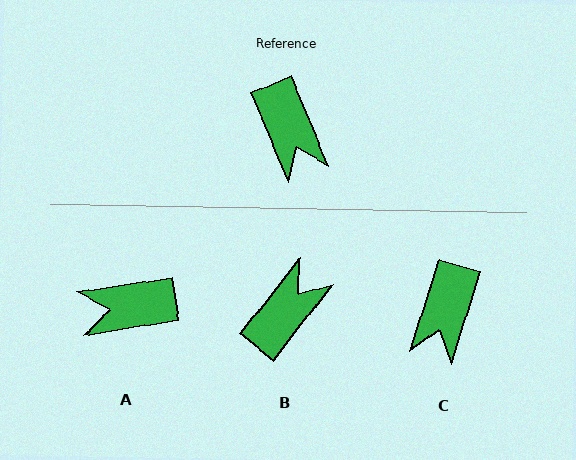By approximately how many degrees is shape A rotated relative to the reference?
Approximately 103 degrees clockwise.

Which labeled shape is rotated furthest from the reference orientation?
B, about 119 degrees away.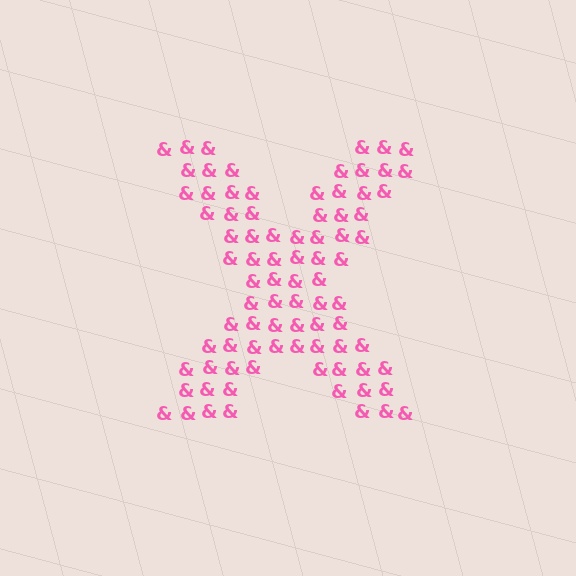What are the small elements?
The small elements are ampersands.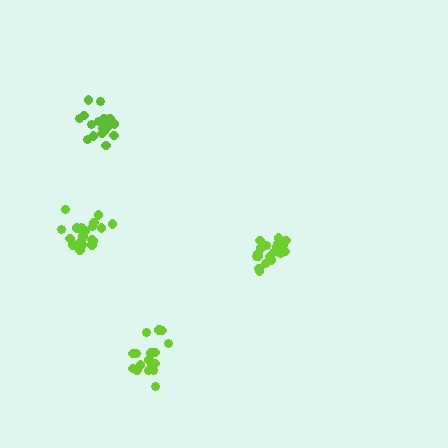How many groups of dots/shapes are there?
There are 4 groups.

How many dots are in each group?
Group 1: 19 dots, Group 2: 20 dots, Group 3: 20 dots, Group 4: 18 dots (77 total).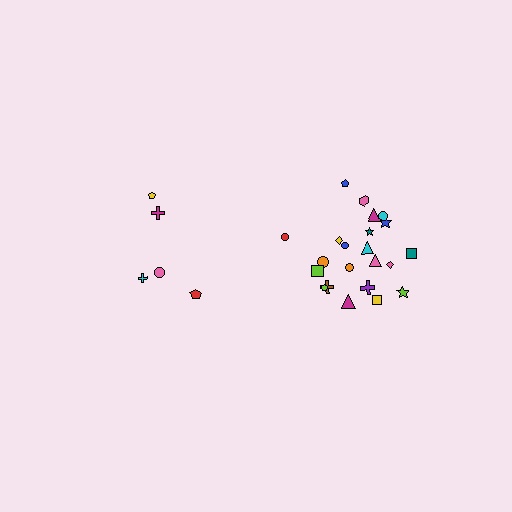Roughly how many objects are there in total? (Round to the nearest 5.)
Roughly 25 objects in total.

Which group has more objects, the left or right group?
The right group.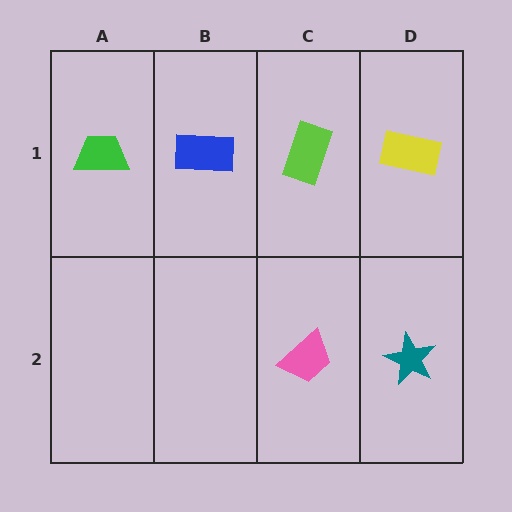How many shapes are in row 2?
2 shapes.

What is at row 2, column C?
A pink trapezoid.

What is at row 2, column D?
A teal star.